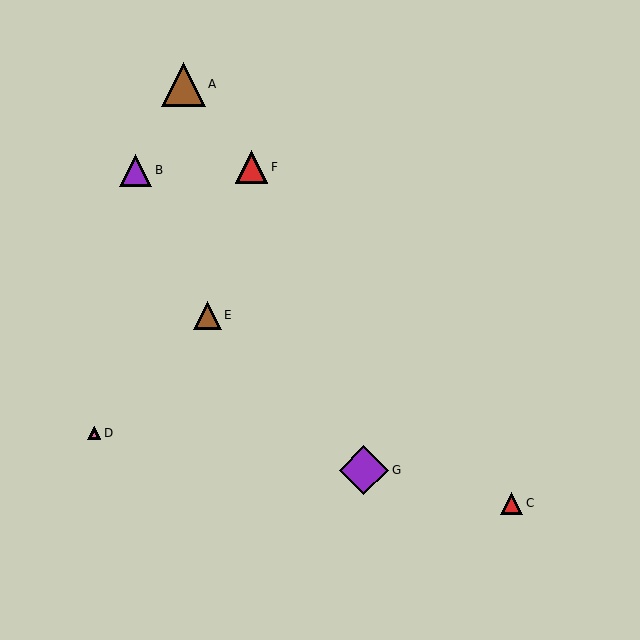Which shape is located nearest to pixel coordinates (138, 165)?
The purple triangle (labeled B) at (136, 170) is nearest to that location.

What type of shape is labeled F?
Shape F is a red triangle.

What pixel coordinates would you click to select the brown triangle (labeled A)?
Click at (184, 84) to select the brown triangle A.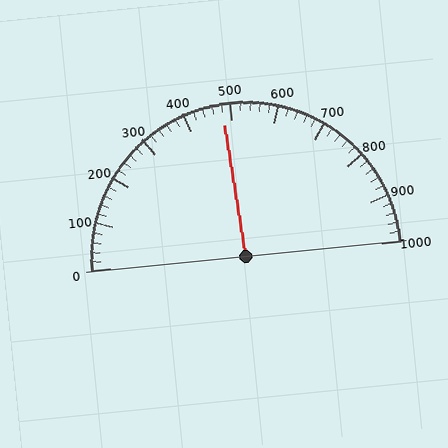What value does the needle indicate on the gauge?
The needle indicates approximately 480.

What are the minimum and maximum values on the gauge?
The gauge ranges from 0 to 1000.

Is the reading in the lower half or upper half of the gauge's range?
The reading is in the lower half of the range (0 to 1000).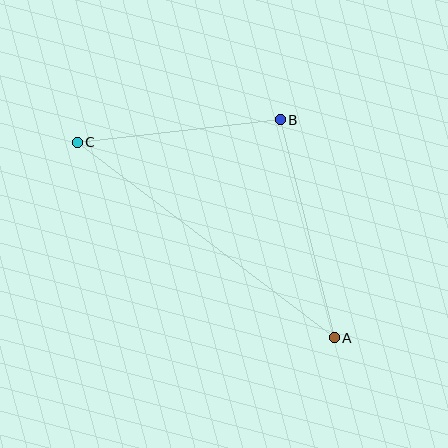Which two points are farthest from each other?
Points A and C are farthest from each other.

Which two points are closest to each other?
Points B and C are closest to each other.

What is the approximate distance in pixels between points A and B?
The distance between A and B is approximately 225 pixels.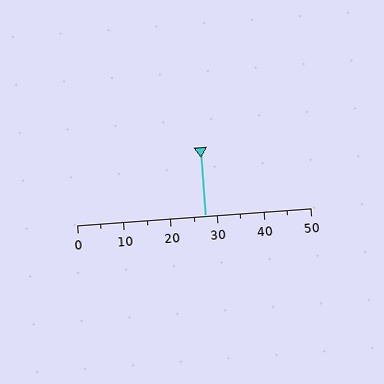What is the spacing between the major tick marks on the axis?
The major ticks are spaced 10 apart.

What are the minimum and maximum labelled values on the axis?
The axis runs from 0 to 50.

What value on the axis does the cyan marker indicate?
The marker indicates approximately 27.5.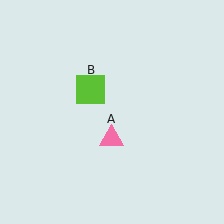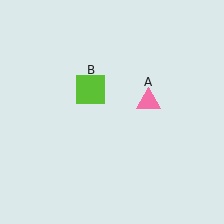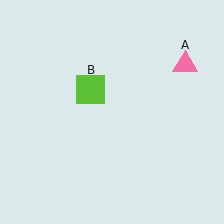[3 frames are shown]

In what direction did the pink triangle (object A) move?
The pink triangle (object A) moved up and to the right.